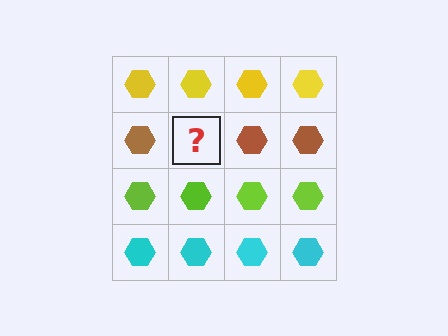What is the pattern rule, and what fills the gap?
The rule is that each row has a consistent color. The gap should be filled with a brown hexagon.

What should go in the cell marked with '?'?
The missing cell should contain a brown hexagon.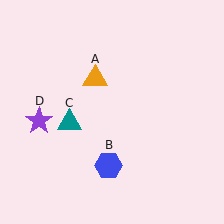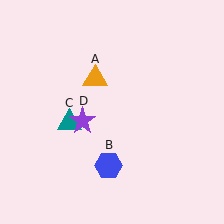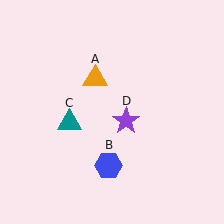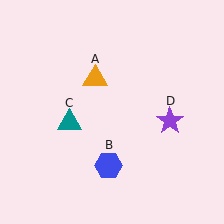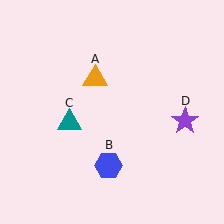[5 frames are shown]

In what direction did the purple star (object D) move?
The purple star (object D) moved right.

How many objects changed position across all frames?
1 object changed position: purple star (object D).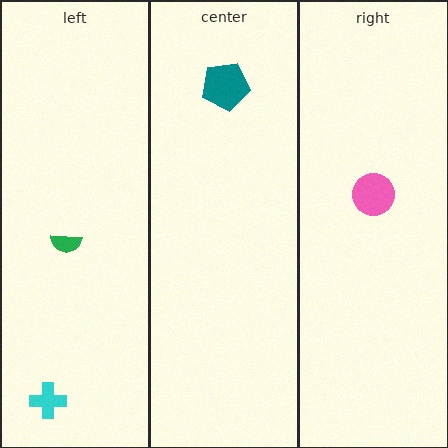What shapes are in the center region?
The teal pentagon.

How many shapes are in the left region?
2.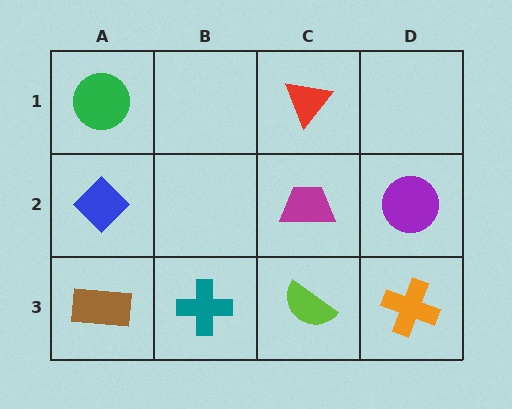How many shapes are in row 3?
4 shapes.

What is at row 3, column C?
A lime semicircle.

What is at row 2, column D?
A purple circle.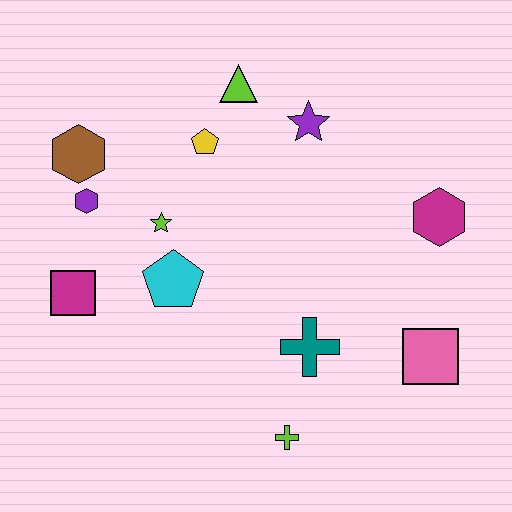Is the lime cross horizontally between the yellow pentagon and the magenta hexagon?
Yes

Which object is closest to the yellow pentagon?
The lime triangle is closest to the yellow pentagon.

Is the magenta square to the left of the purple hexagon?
Yes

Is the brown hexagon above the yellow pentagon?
No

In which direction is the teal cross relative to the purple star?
The teal cross is below the purple star.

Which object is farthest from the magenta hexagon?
The magenta square is farthest from the magenta hexagon.